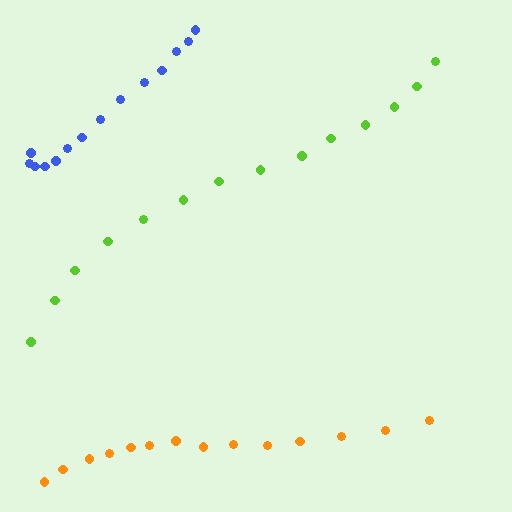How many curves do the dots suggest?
There are 3 distinct paths.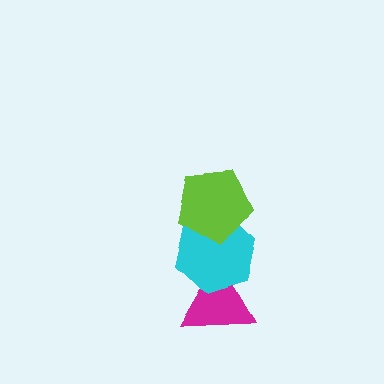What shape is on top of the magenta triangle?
The cyan hexagon is on top of the magenta triangle.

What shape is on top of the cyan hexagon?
The lime pentagon is on top of the cyan hexagon.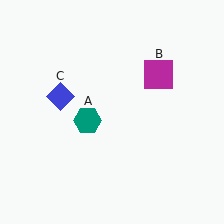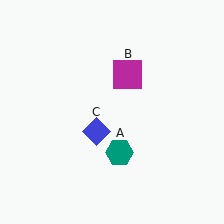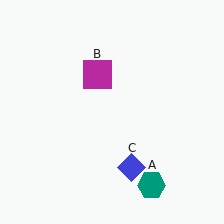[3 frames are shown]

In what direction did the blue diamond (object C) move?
The blue diamond (object C) moved down and to the right.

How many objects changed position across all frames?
3 objects changed position: teal hexagon (object A), magenta square (object B), blue diamond (object C).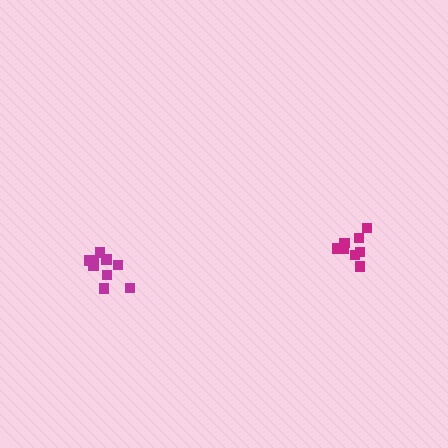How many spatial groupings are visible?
There are 2 spatial groupings.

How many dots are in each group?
Group 1: 8 dots, Group 2: 9 dots (17 total).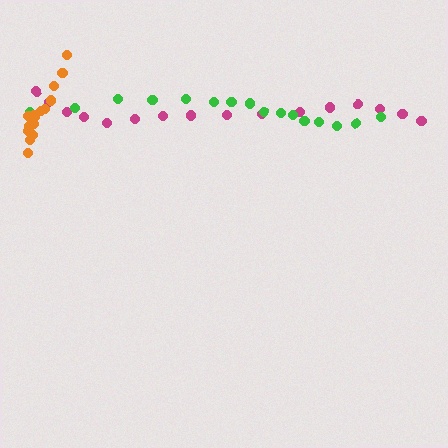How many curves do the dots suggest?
There are 3 distinct paths.